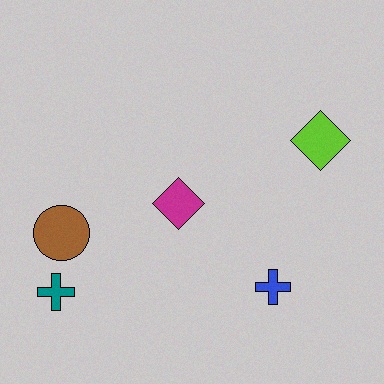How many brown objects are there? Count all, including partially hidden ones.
There is 1 brown object.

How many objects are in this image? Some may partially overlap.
There are 5 objects.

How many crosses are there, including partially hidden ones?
There are 2 crosses.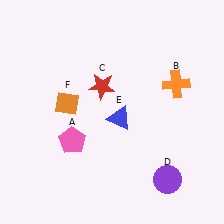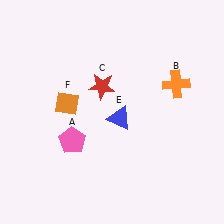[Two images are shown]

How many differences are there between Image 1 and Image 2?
There is 1 difference between the two images.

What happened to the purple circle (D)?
The purple circle (D) was removed in Image 2. It was in the bottom-right area of Image 1.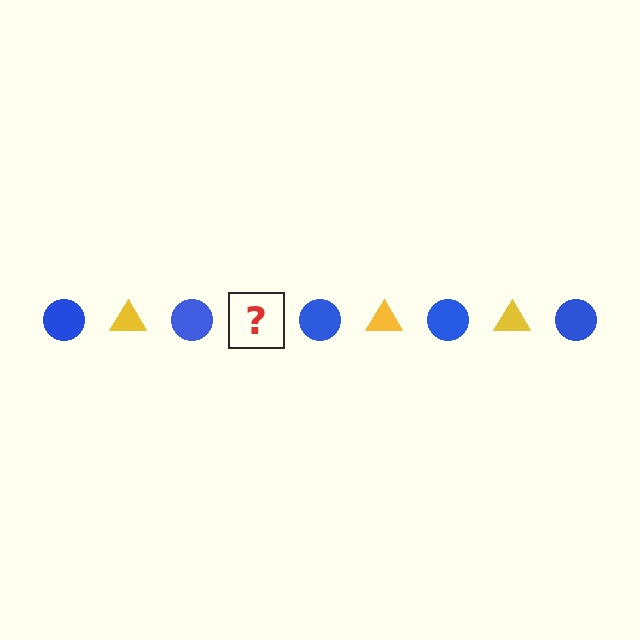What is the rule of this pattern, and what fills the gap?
The rule is that the pattern alternates between blue circle and yellow triangle. The gap should be filled with a yellow triangle.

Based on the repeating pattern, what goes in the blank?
The blank should be a yellow triangle.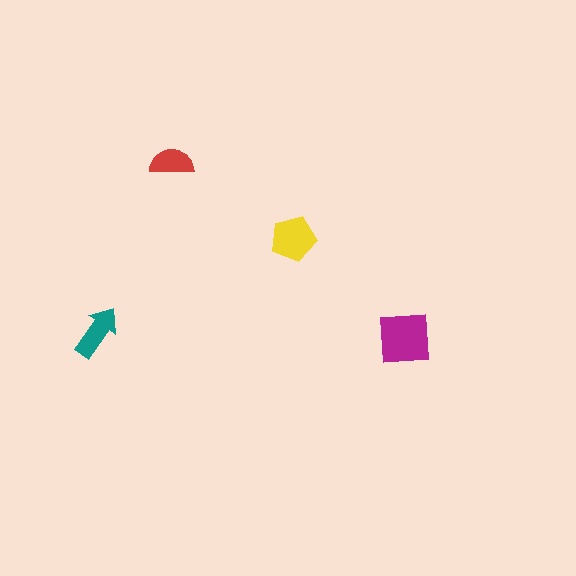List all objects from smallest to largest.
The red semicircle, the teal arrow, the yellow pentagon, the magenta square.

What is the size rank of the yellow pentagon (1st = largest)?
2nd.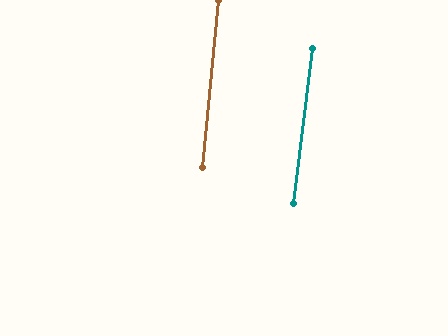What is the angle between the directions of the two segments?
Approximately 2 degrees.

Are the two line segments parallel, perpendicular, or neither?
Parallel — their directions differ by only 1.8°.